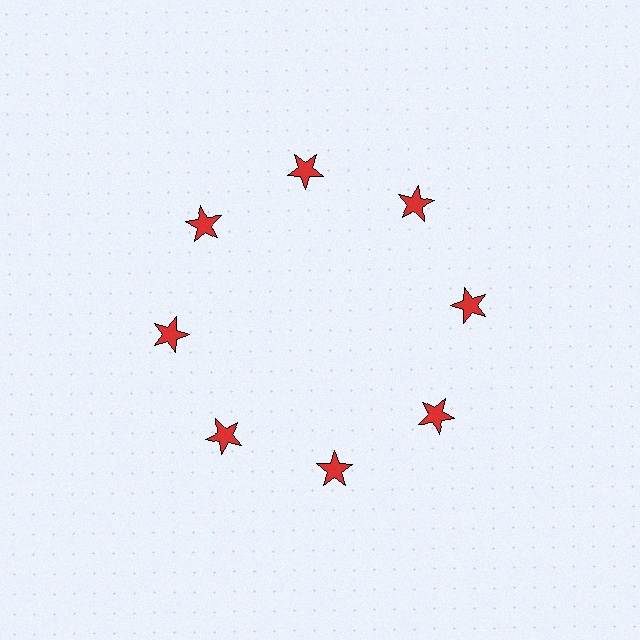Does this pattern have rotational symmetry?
Yes, this pattern has 8-fold rotational symmetry. It looks the same after rotating 45 degrees around the center.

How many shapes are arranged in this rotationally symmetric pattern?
There are 8 shapes, arranged in 8 groups of 1.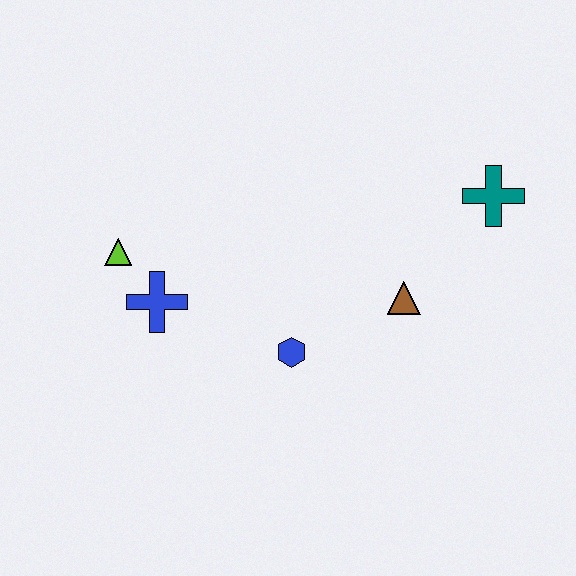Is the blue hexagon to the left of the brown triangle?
Yes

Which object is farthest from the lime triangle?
The teal cross is farthest from the lime triangle.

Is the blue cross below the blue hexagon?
No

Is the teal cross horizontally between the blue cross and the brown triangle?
No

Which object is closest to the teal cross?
The brown triangle is closest to the teal cross.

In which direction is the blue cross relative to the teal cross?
The blue cross is to the left of the teal cross.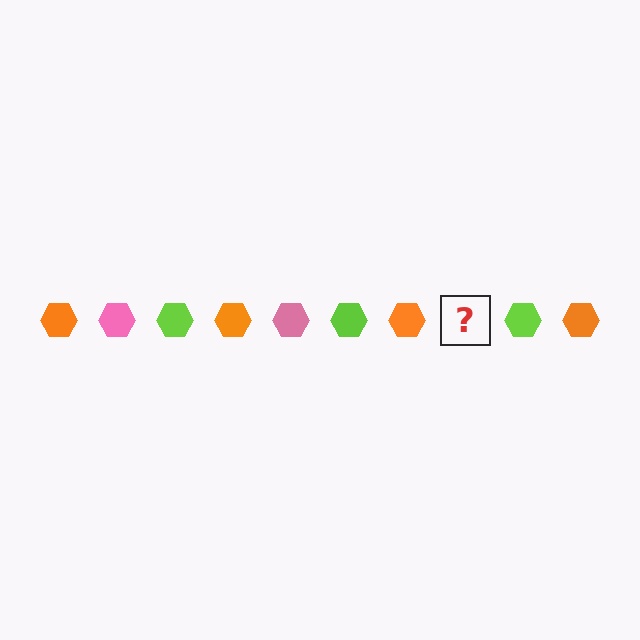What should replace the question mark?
The question mark should be replaced with a pink hexagon.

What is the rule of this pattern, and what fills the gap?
The rule is that the pattern cycles through orange, pink, lime hexagons. The gap should be filled with a pink hexagon.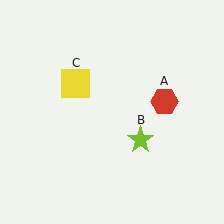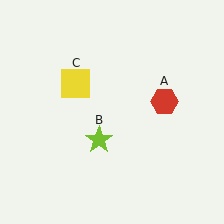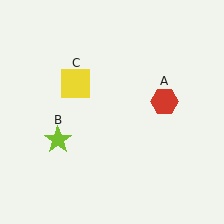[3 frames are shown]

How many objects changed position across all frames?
1 object changed position: lime star (object B).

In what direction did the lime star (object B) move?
The lime star (object B) moved left.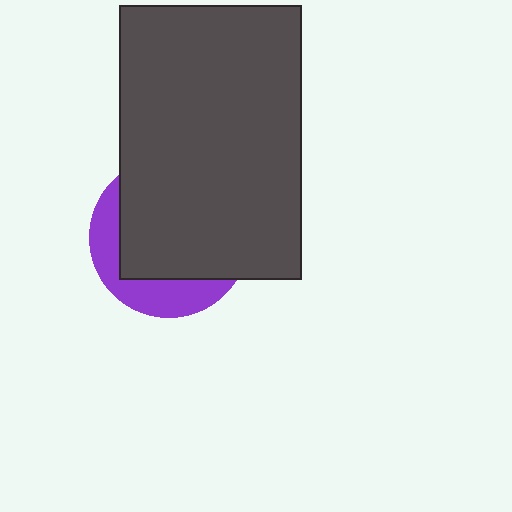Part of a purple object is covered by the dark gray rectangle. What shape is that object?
It is a circle.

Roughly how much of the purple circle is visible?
A small part of it is visible (roughly 30%).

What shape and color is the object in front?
The object in front is a dark gray rectangle.